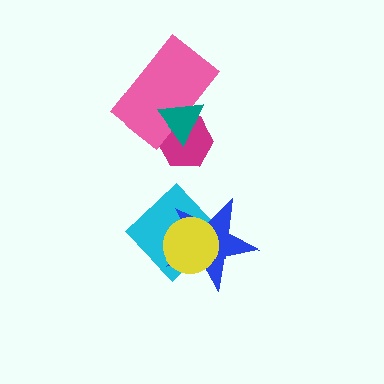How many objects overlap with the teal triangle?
2 objects overlap with the teal triangle.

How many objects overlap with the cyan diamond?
2 objects overlap with the cyan diamond.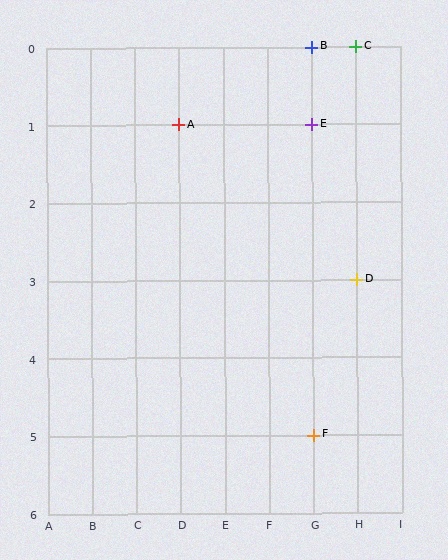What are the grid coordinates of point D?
Point D is at grid coordinates (H, 3).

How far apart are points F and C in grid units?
Points F and C are 1 column and 5 rows apart (about 5.1 grid units diagonally).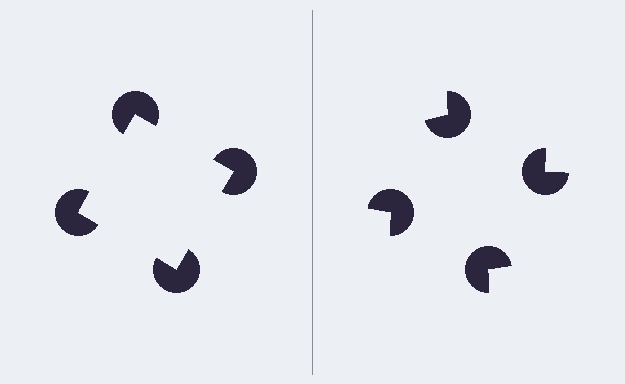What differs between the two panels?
The pac-man discs are positioned identically on both sides; only the wedge orientations differ. On the left they align to a square; on the right they are misaligned.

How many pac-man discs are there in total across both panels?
8 — 4 on each side.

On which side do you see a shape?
An illusory square appears on the left side. On the right side the wedge cuts are rotated, so no coherent shape forms.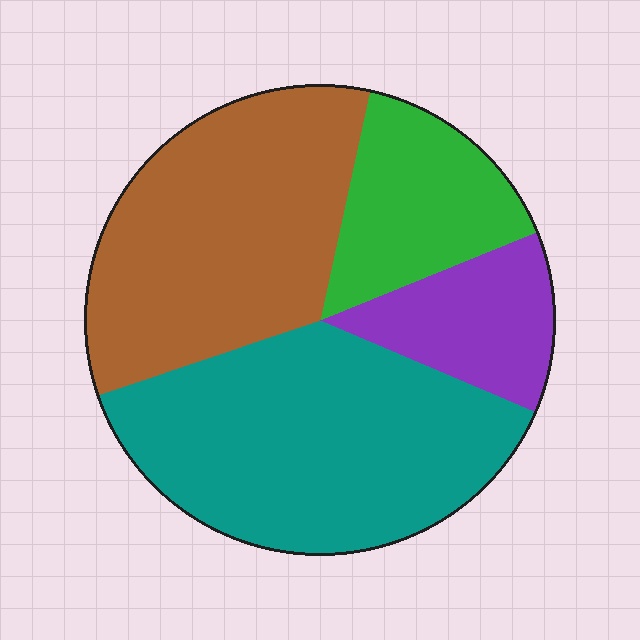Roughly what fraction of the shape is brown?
Brown takes up about one third (1/3) of the shape.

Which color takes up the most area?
Teal, at roughly 40%.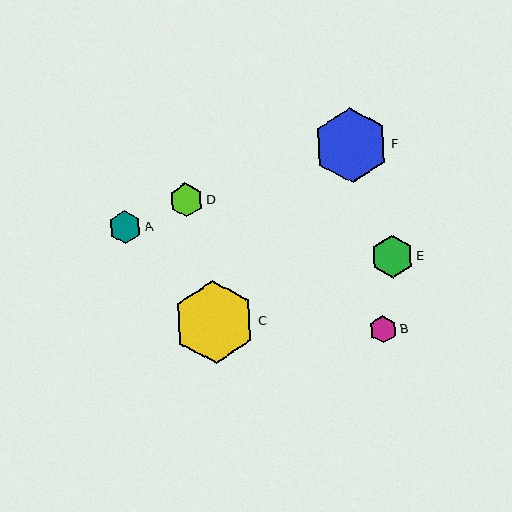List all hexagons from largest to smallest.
From largest to smallest: C, F, E, D, A, B.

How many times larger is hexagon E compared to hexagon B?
Hexagon E is approximately 1.6 times the size of hexagon B.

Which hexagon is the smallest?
Hexagon B is the smallest with a size of approximately 28 pixels.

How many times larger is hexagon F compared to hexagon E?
Hexagon F is approximately 1.7 times the size of hexagon E.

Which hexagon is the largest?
Hexagon C is the largest with a size of approximately 82 pixels.